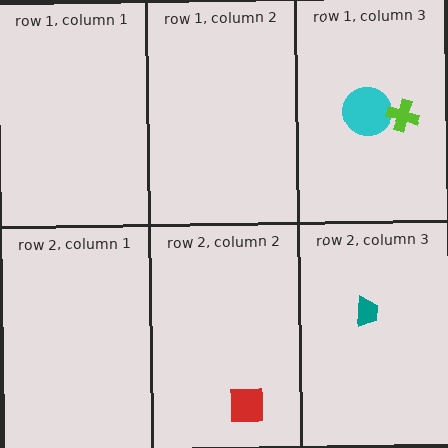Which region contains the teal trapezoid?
The row 2, column 3 region.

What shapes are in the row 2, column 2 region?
The red square.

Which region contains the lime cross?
The row 1, column 3 region.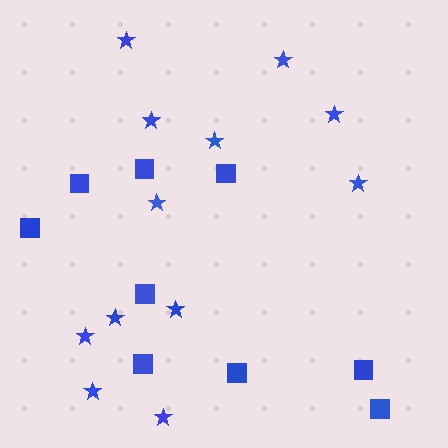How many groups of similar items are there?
There are 2 groups: one group of stars (12) and one group of squares (9).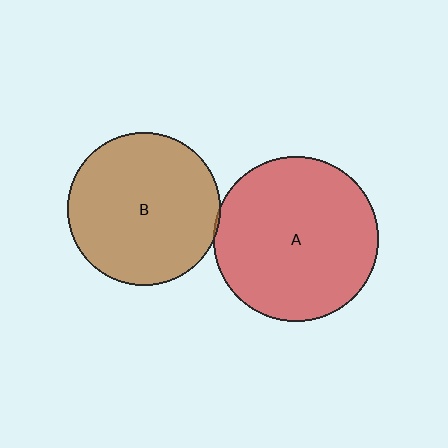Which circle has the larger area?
Circle A (red).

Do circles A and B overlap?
Yes.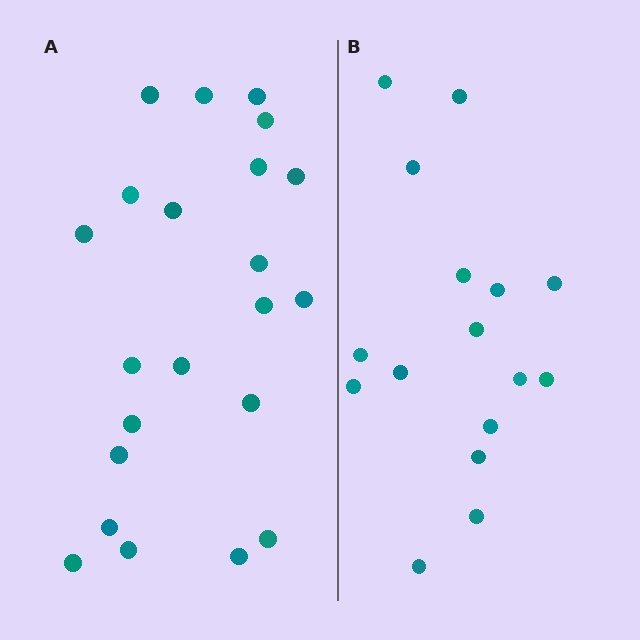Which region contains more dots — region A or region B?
Region A (the left region) has more dots.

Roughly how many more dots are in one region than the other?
Region A has about 6 more dots than region B.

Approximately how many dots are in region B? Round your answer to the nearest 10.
About 20 dots. (The exact count is 16, which rounds to 20.)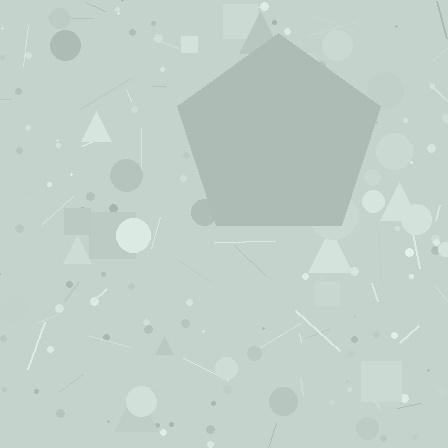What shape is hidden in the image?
A pentagon is hidden in the image.